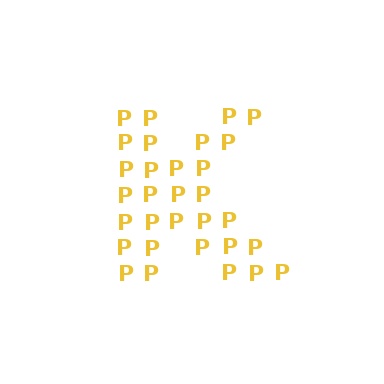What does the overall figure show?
The overall figure shows the letter K.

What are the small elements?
The small elements are letter P's.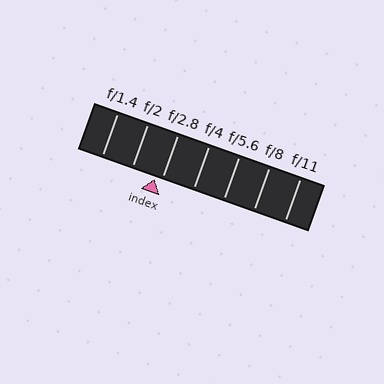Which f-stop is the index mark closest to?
The index mark is closest to f/2.8.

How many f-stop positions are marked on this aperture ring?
There are 7 f-stop positions marked.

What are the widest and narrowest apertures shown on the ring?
The widest aperture shown is f/1.4 and the narrowest is f/11.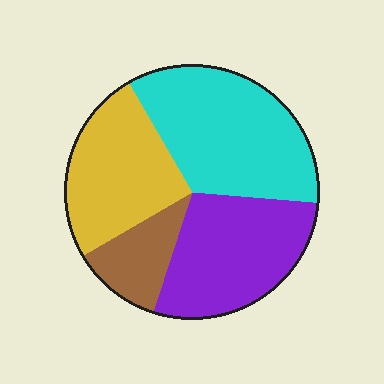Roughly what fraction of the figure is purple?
Purple takes up about one quarter (1/4) of the figure.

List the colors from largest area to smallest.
From largest to smallest: cyan, purple, yellow, brown.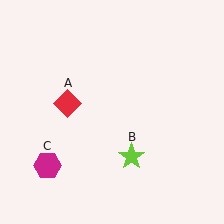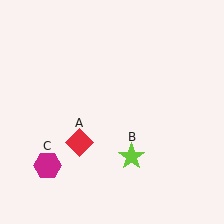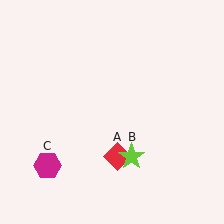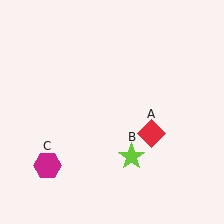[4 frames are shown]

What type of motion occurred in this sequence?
The red diamond (object A) rotated counterclockwise around the center of the scene.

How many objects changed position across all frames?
1 object changed position: red diamond (object A).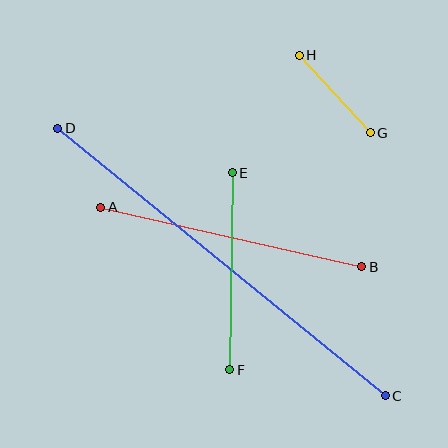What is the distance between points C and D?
The distance is approximately 423 pixels.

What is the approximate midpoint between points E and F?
The midpoint is at approximately (231, 271) pixels.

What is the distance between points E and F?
The distance is approximately 197 pixels.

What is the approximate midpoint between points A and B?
The midpoint is at approximately (231, 237) pixels.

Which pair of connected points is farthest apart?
Points C and D are farthest apart.